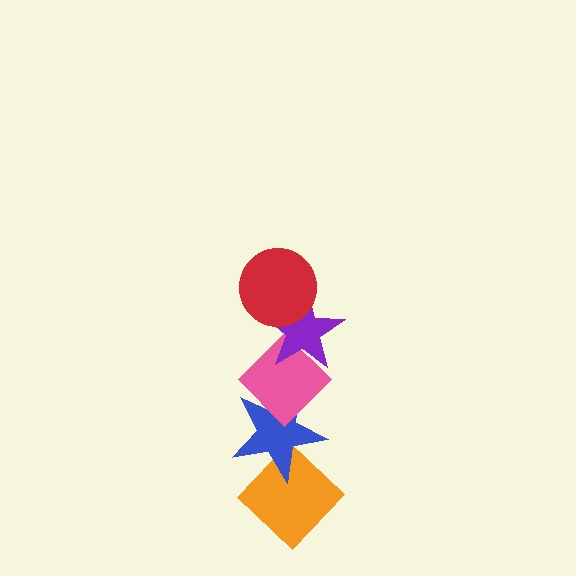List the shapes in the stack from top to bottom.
From top to bottom: the red circle, the purple star, the pink diamond, the blue star, the orange diamond.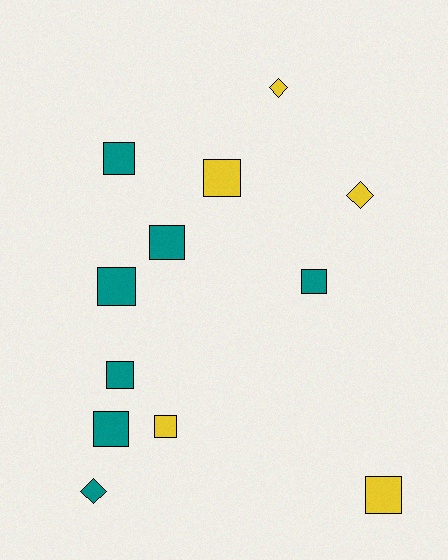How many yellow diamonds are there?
There are 2 yellow diamonds.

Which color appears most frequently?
Teal, with 7 objects.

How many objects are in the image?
There are 12 objects.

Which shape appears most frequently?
Square, with 9 objects.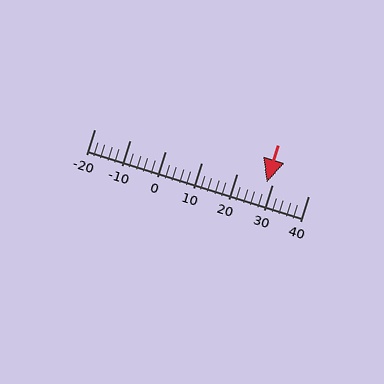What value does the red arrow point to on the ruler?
The red arrow points to approximately 28.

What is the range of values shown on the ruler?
The ruler shows values from -20 to 40.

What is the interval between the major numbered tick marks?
The major tick marks are spaced 10 units apart.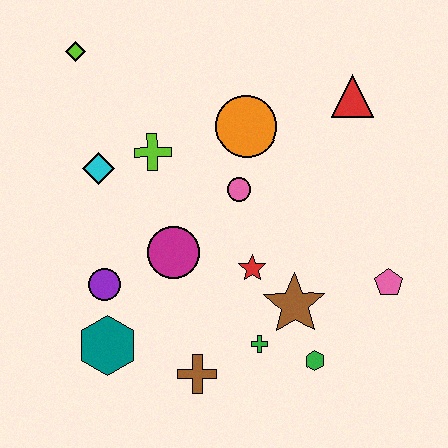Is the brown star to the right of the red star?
Yes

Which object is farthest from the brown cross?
The lime diamond is farthest from the brown cross.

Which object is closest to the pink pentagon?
The brown star is closest to the pink pentagon.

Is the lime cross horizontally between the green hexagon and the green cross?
No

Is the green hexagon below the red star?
Yes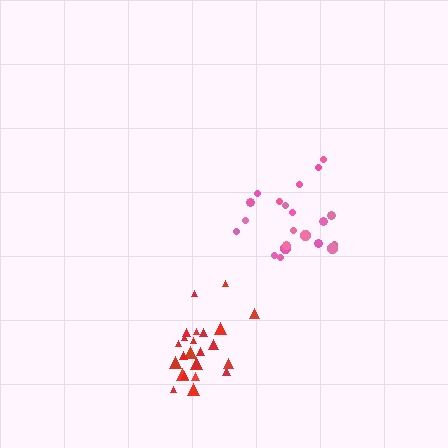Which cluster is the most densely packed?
Red.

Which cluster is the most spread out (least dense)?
Pink.